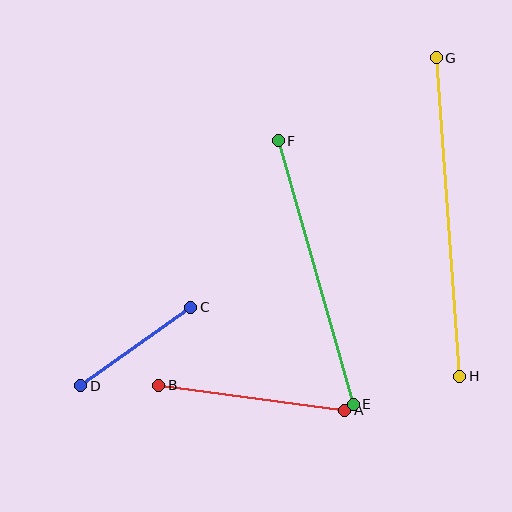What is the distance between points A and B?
The distance is approximately 188 pixels.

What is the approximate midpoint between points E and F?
The midpoint is at approximately (316, 273) pixels.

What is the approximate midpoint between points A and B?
The midpoint is at approximately (252, 398) pixels.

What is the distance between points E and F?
The distance is approximately 274 pixels.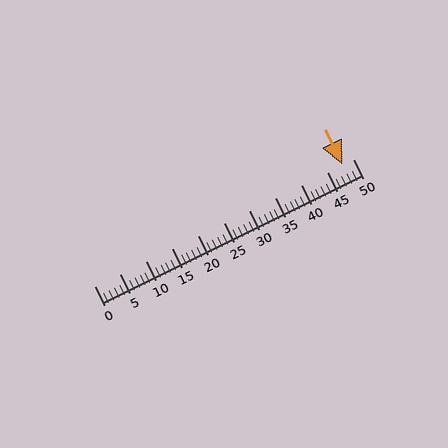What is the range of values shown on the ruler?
The ruler shows values from 0 to 50.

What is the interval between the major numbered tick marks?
The major tick marks are spaced 5 units apart.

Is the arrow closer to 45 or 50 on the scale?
The arrow is closer to 50.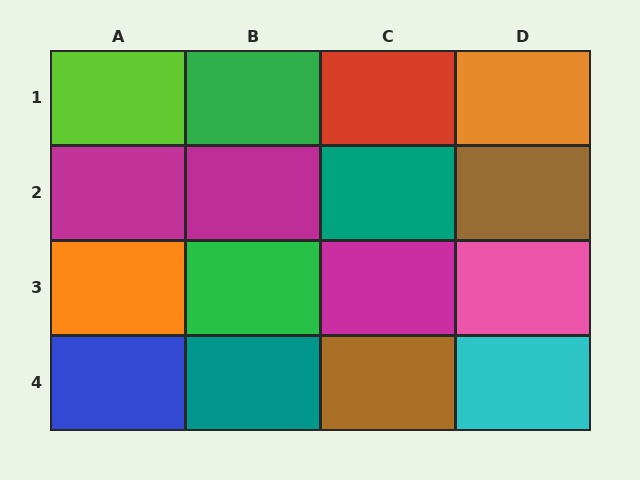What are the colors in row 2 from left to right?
Magenta, magenta, teal, brown.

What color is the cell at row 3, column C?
Magenta.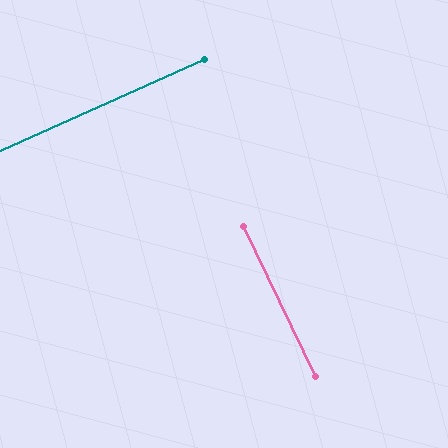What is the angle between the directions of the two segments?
Approximately 88 degrees.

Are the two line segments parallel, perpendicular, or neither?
Perpendicular — they meet at approximately 88°.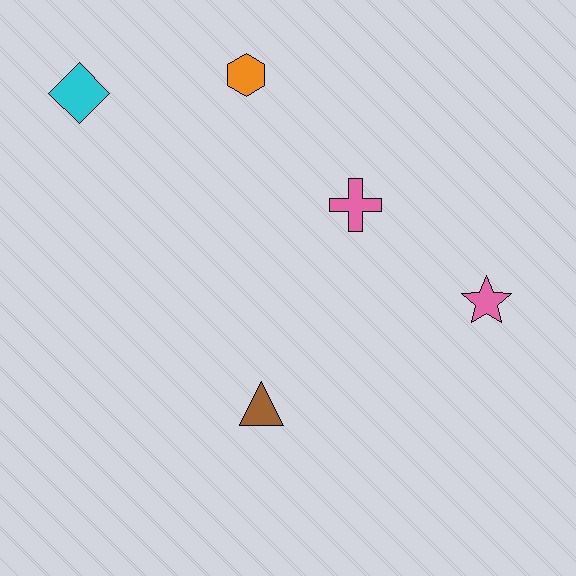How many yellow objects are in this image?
There are no yellow objects.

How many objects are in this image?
There are 5 objects.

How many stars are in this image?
There is 1 star.